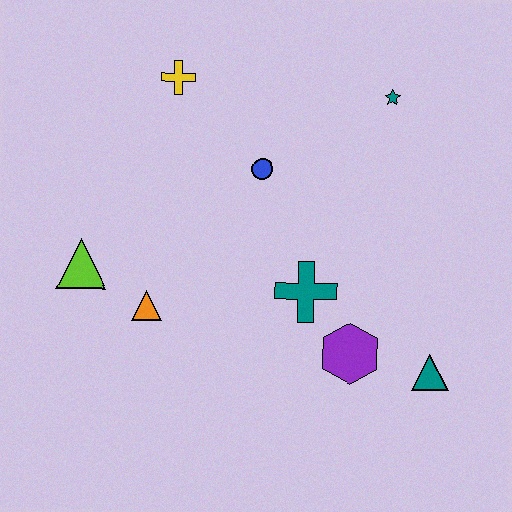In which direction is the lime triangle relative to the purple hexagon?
The lime triangle is to the left of the purple hexagon.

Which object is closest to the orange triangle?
The lime triangle is closest to the orange triangle.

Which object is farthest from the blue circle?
The teal triangle is farthest from the blue circle.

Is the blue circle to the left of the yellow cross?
No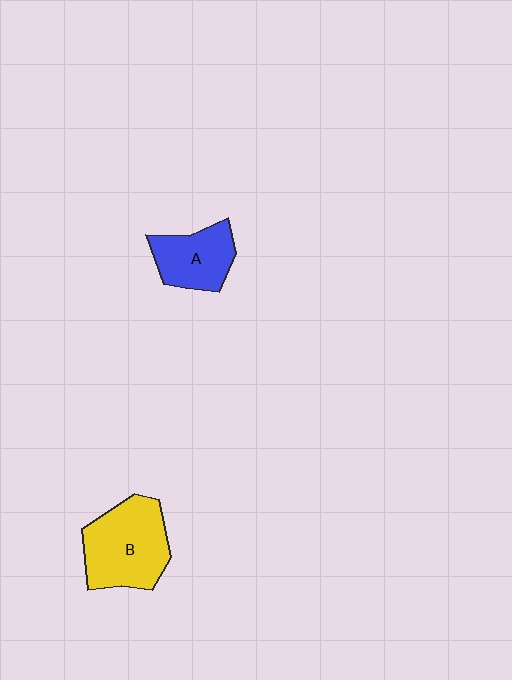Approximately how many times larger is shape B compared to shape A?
Approximately 1.5 times.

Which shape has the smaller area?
Shape A (blue).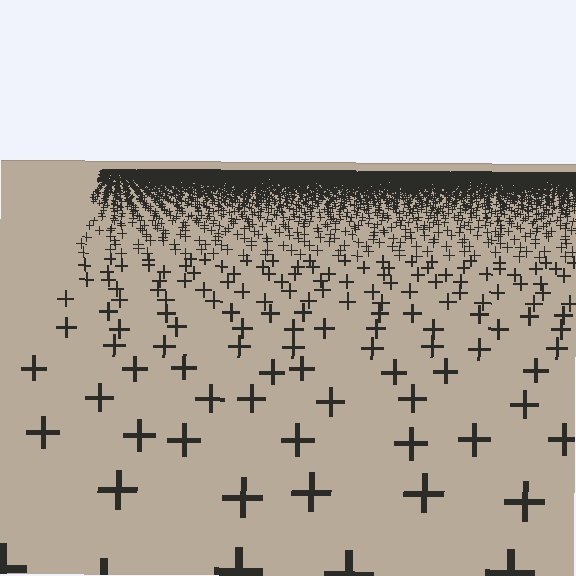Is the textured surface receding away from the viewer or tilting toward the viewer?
The surface is receding away from the viewer. Texture elements get smaller and denser toward the top.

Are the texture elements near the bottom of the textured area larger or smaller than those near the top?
Larger. Near the bottom, elements are closer to the viewer and appear at a bigger on-screen size.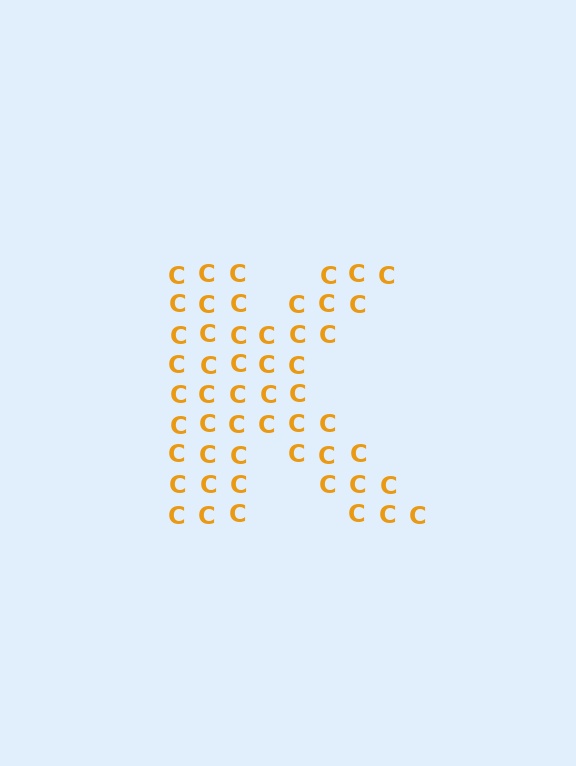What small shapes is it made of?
It is made of small letter C's.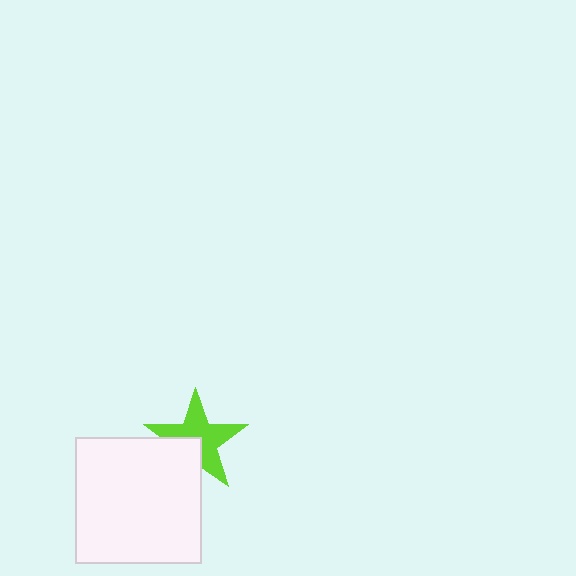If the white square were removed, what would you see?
You would see the complete lime star.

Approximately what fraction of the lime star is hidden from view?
Roughly 31% of the lime star is hidden behind the white square.